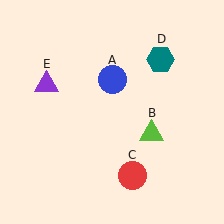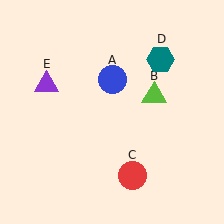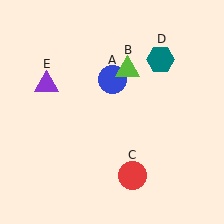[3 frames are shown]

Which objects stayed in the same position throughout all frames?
Blue circle (object A) and red circle (object C) and teal hexagon (object D) and purple triangle (object E) remained stationary.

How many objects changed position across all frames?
1 object changed position: lime triangle (object B).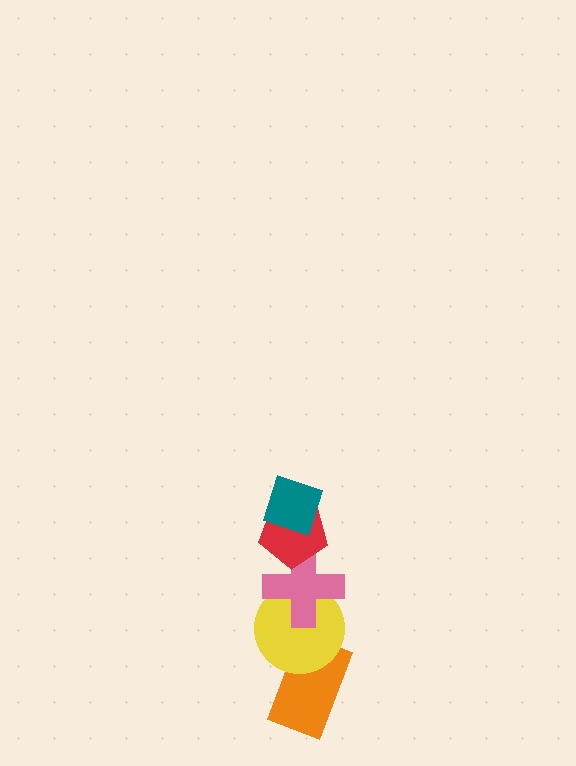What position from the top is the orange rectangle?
The orange rectangle is 5th from the top.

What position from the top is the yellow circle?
The yellow circle is 4th from the top.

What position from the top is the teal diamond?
The teal diamond is 1st from the top.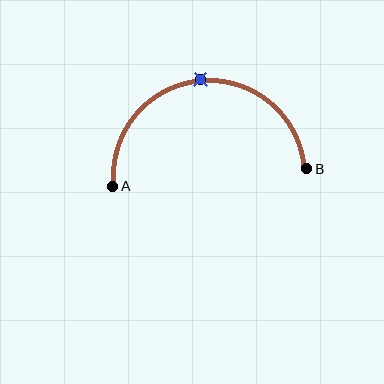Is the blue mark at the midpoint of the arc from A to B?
Yes. The blue mark lies on the arc at equal arc-length from both A and B — it is the arc midpoint.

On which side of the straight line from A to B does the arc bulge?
The arc bulges above the straight line connecting A and B.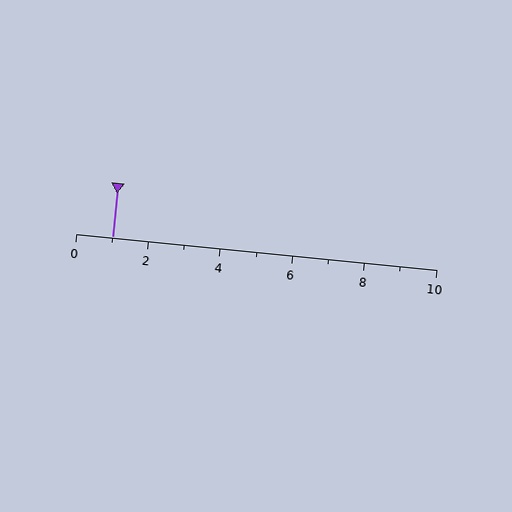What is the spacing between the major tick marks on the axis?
The major ticks are spaced 2 apart.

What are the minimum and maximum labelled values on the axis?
The axis runs from 0 to 10.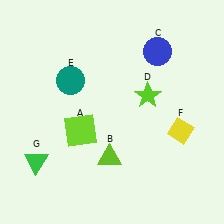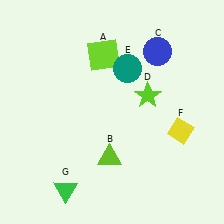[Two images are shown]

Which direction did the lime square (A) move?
The lime square (A) moved up.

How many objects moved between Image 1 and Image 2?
3 objects moved between the two images.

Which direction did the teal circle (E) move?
The teal circle (E) moved right.